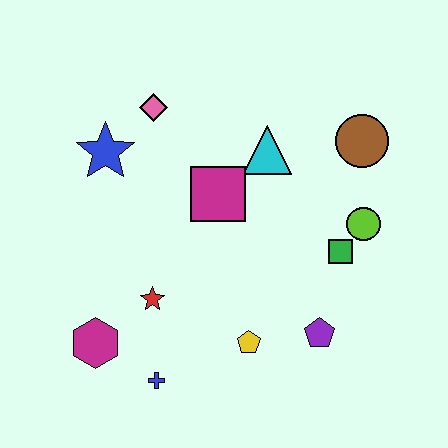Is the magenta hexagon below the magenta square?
Yes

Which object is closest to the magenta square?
The cyan triangle is closest to the magenta square.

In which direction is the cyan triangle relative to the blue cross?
The cyan triangle is above the blue cross.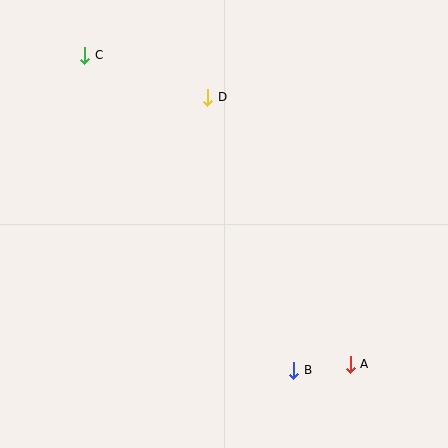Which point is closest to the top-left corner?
Point C is closest to the top-left corner.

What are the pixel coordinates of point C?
Point C is at (85, 55).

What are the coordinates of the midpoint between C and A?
The midpoint between C and A is at (217, 210).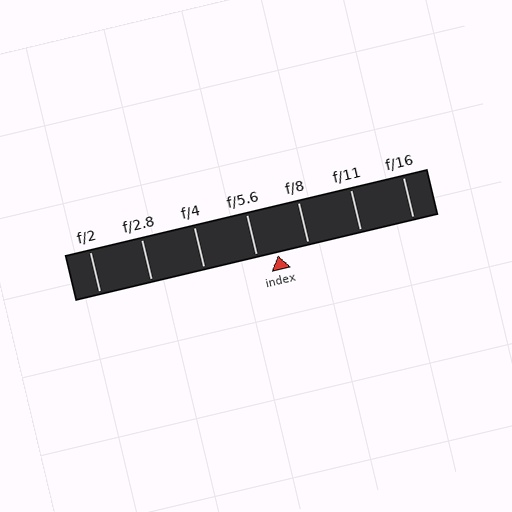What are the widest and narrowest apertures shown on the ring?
The widest aperture shown is f/2 and the narrowest is f/16.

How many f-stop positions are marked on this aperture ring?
There are 7 f-stop positions marked.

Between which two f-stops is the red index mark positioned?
The index mark is between f/5.6 and f/8.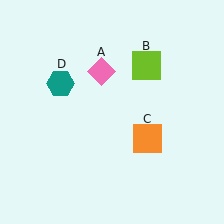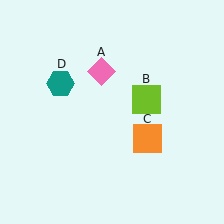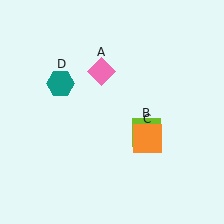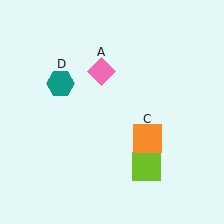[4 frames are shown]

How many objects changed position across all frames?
1 object changed position: lime square (object B).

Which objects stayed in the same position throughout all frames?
Pink diamond (object A) and orange square (object C) and teal hexagon (object D) remained stationary.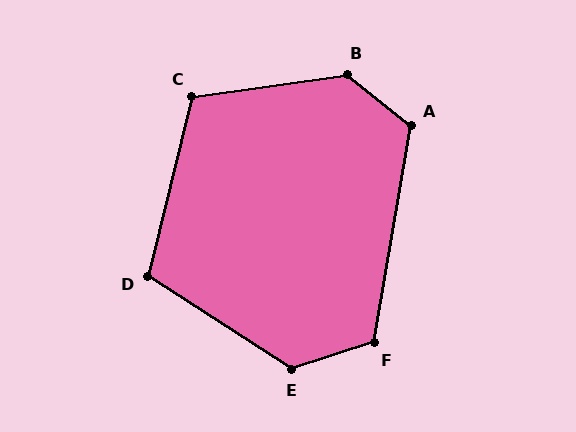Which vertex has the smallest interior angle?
D, at approximately 109 degrees.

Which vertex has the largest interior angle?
B, at approximately 134 degrees.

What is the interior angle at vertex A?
Approximately 119 degrees (obtuse).